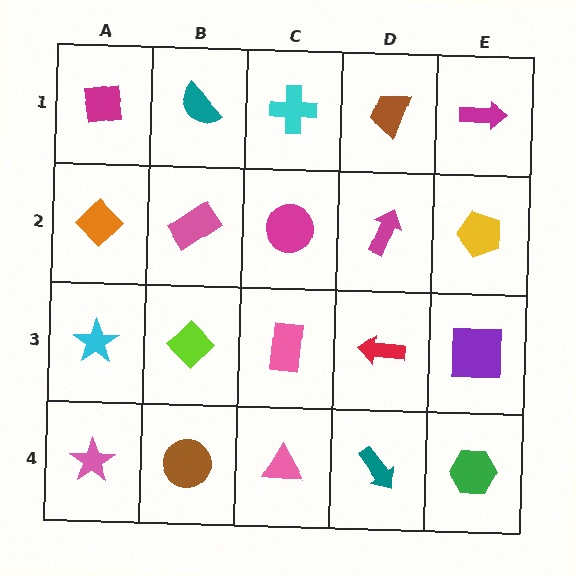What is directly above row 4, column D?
A red arrow.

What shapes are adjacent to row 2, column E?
A magenta arrow (row 1, column E), a purple square (row 3, column E), a magenta arrow (row 2, column D).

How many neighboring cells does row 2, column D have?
4.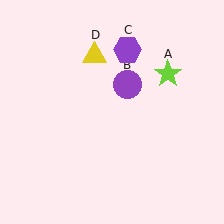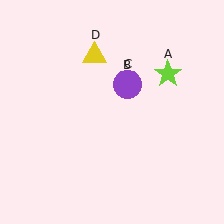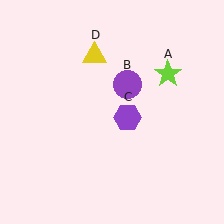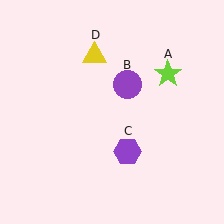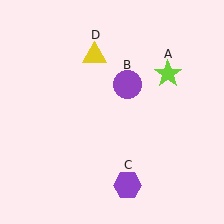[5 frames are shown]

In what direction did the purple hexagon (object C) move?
The purple hexagon (object C) moved down.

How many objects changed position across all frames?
1 object changed position: purple hexagon (object C).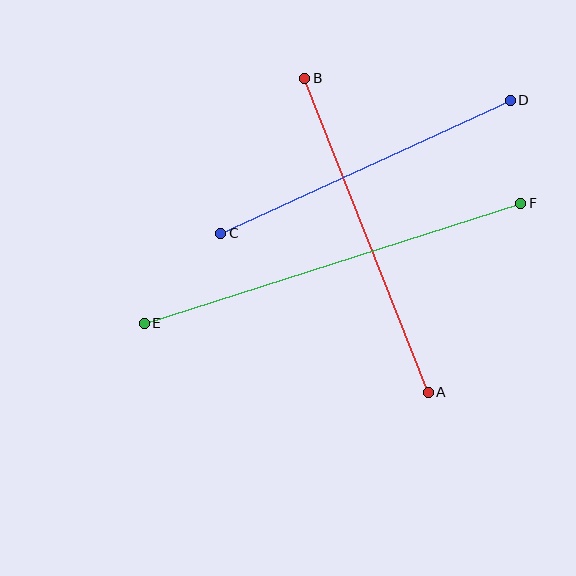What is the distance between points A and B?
The distance is approximately 337 pixels.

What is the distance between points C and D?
The distance is approximately 319 pixels.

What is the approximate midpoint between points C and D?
The midpoint is at approximately (365, 167) pixels.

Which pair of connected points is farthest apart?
Points E and F are farthest apart.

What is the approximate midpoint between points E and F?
The midpoint is at approximately (332, 263) pixels.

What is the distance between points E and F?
The distance is approximately 395 pixels.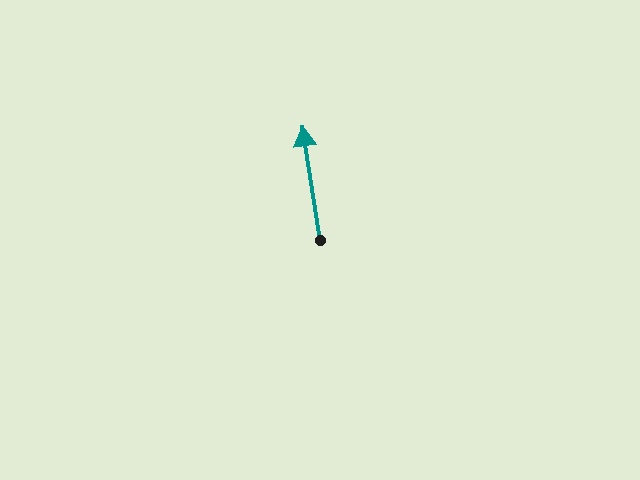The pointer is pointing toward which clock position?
Roughly 12 o'clock.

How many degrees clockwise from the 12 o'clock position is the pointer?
Approximately 351 degrees.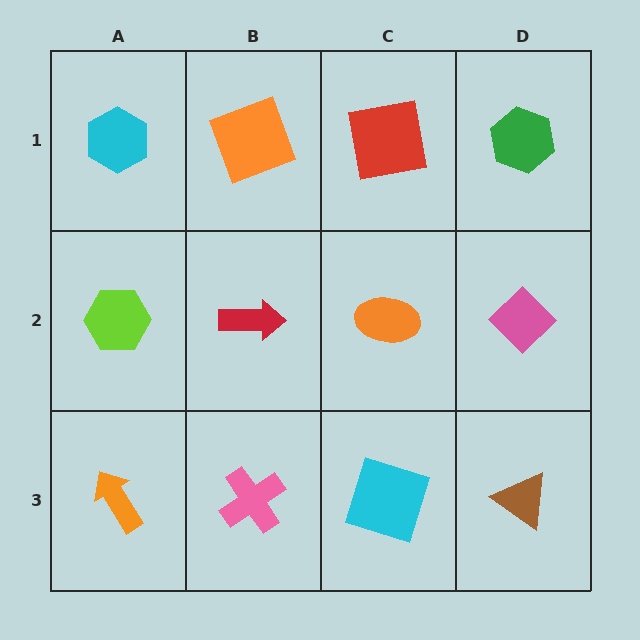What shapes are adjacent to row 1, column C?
An orange ellipse (row 2, column C), an orange square (row 1, column B), a green hexagon (row 1, column D).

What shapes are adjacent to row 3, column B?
A red arrow (row 2, column B), an orange arrow (row 3, column A), a cyan square (row 3, column C).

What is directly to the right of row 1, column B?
A red square.